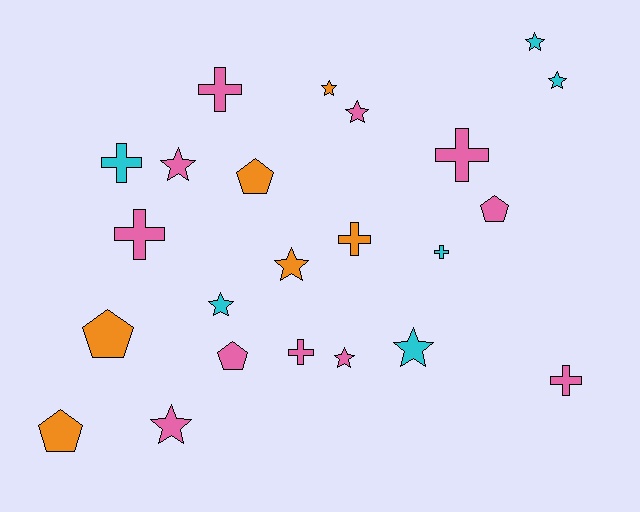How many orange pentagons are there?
There are 3 orange pentagons.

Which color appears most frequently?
Pink, with 11 objects.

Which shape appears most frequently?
Star, with 10 objects.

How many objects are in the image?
There are 23 objects.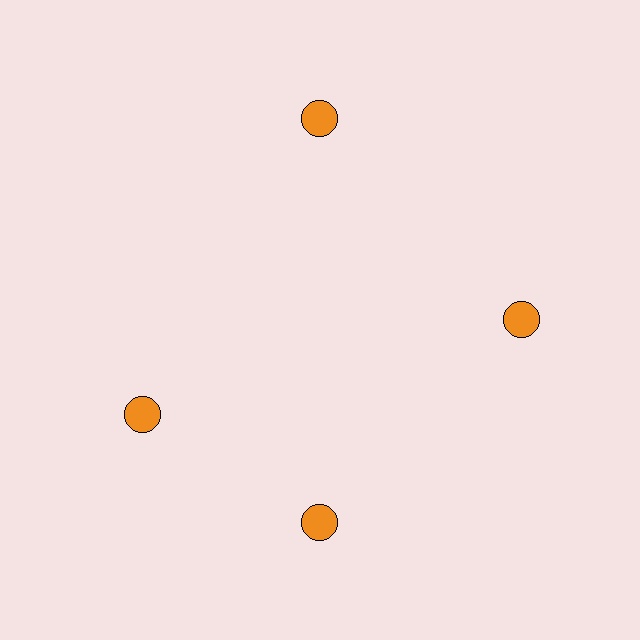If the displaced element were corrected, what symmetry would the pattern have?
It would have 4-fold rotational symmetry — the pattern would map onto itself every 90 degrees.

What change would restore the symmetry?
The symmetry would be restored by rotating it back into even spacing with its neighbors so that all 4 circles sit at equal angles and equal distance from the center.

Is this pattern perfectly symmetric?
No. The 4 orange circles are arranged in a ring, but one element near the 9 o'clock position is rotated out of alignment along the ring, breaking the 4-fold rotational symmetry.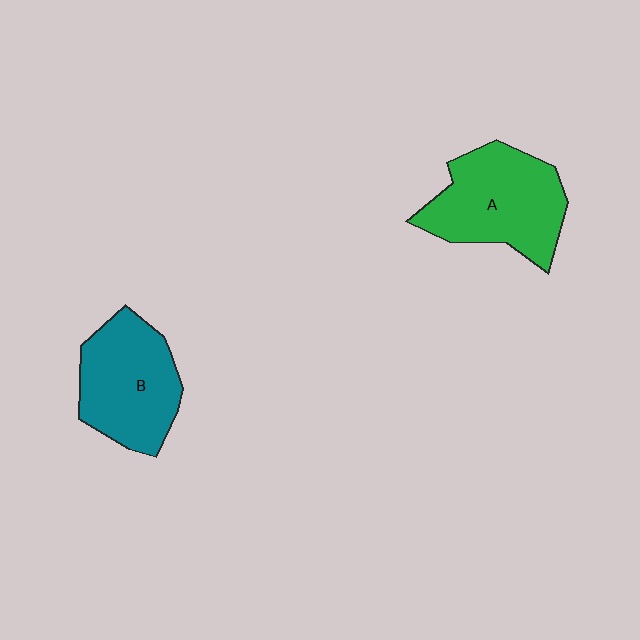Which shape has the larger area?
Shape A (green).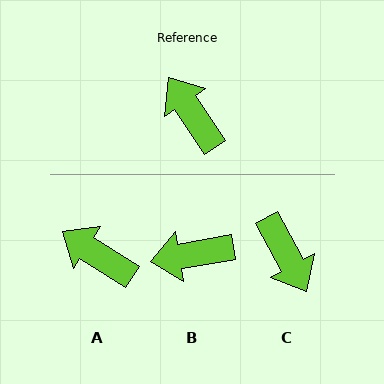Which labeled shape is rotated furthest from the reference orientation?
C, about 175 degrees away.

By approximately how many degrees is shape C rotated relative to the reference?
Approximately 175 degrees counter-clockwise.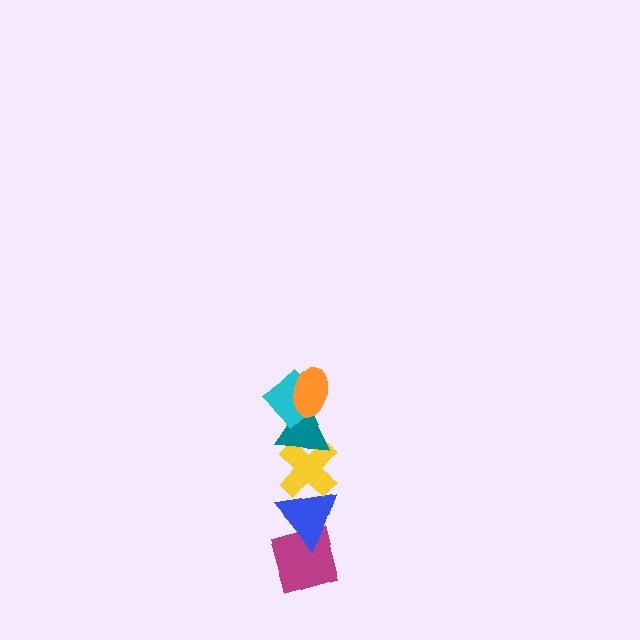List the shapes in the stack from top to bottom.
From top to bottom: the orange ellipse, the cyan diamond, the teal triangle, the yellow cross, the blue triangle, the magenta diamond.